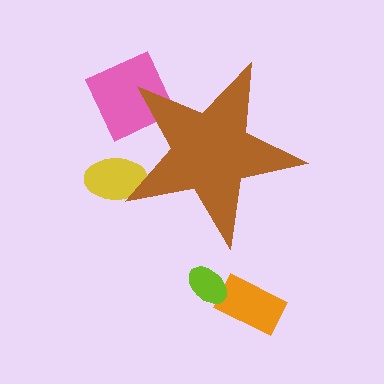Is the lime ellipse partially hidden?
No, the lime ellipse is fully visible.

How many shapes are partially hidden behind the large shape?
2 shapes are partially hidden.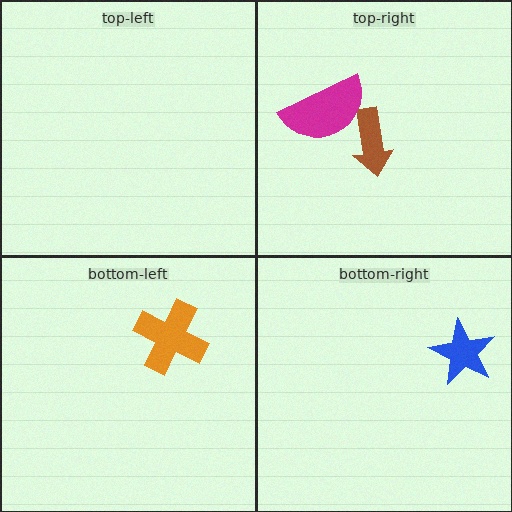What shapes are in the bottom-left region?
The orange cross.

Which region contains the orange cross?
The bottom-left region.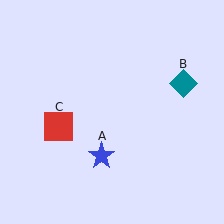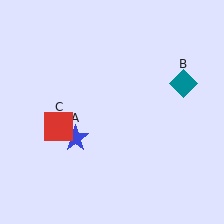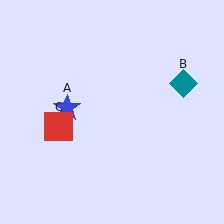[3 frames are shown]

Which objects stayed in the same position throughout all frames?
Teal diamond (object B) and red square (object C) remained stationary.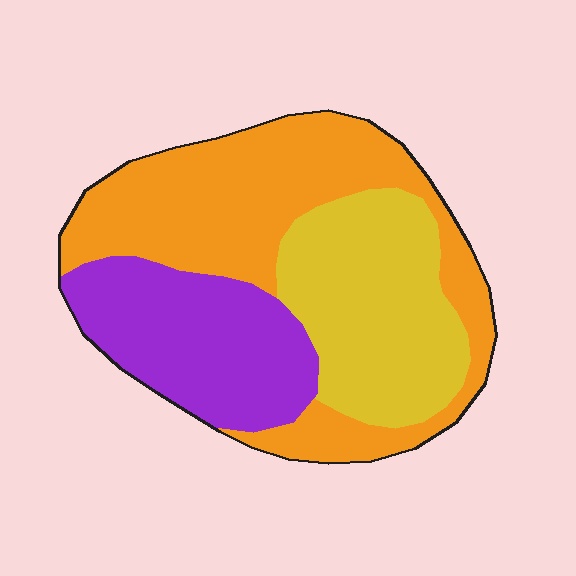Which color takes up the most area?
Orange, at roughly 45%.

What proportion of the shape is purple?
Purple covers about 25% of the shape.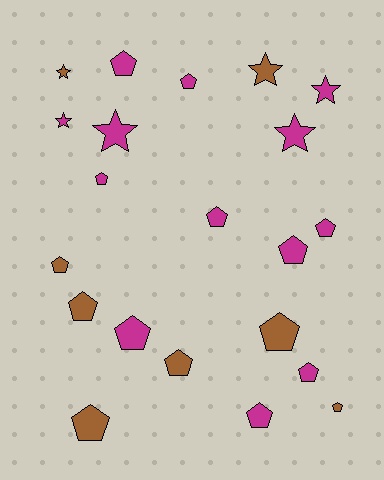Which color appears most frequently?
Magenta, with 13 objects.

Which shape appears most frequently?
Pentagon, with 15 objects.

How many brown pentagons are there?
There are 6 brown pentagons.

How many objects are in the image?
There are 21 objects.